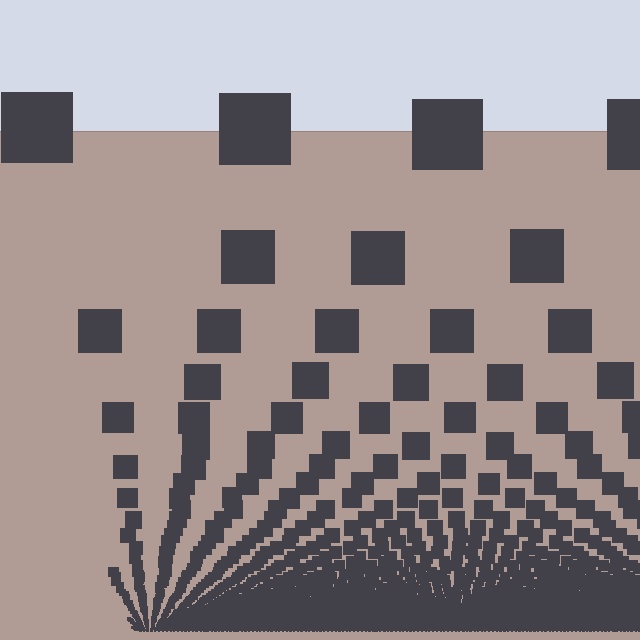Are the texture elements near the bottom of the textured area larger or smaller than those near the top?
Smaller. The gradient is inverted — elements near the bottom are smaller and denser.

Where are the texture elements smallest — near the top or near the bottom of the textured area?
Near the bottom.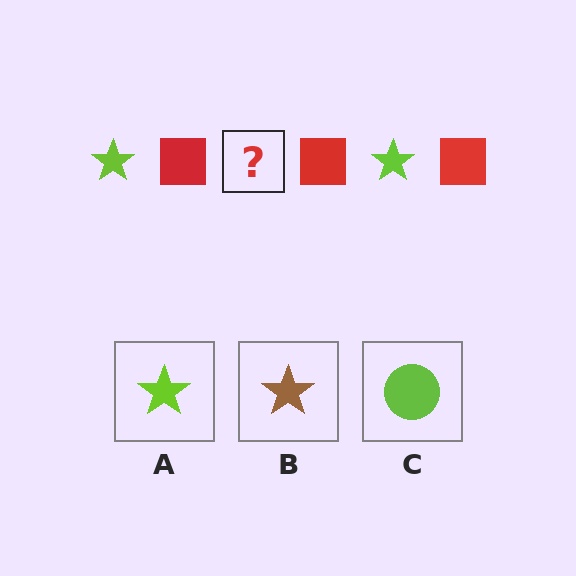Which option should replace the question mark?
Option A.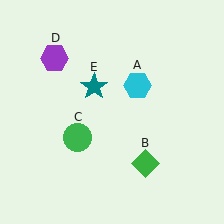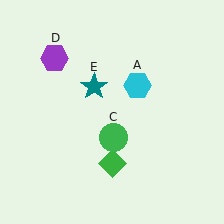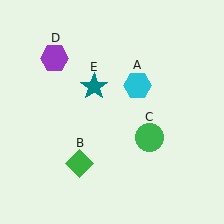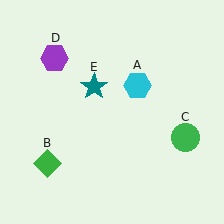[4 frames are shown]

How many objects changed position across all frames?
2 objects changed position: green diamond (object B), green circle (object C).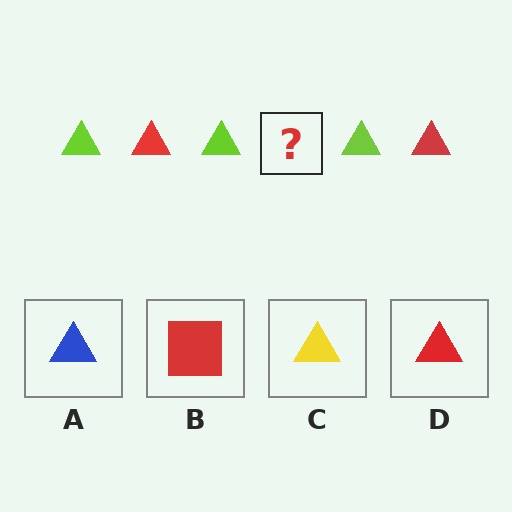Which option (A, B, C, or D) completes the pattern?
D.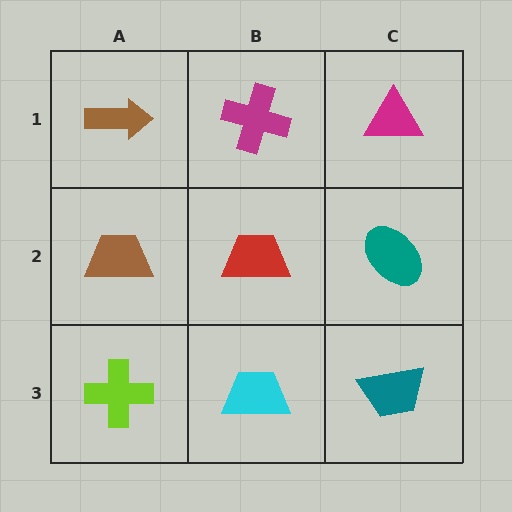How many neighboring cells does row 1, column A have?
2.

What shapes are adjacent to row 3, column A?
A brown trapezoid (row 2, column A), a cyan trapezoid (row 3, column B).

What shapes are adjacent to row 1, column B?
A red trapezoid (row 2, column B), a brown arrow (row 1, column A), a magenta triangle (row 1, column C).